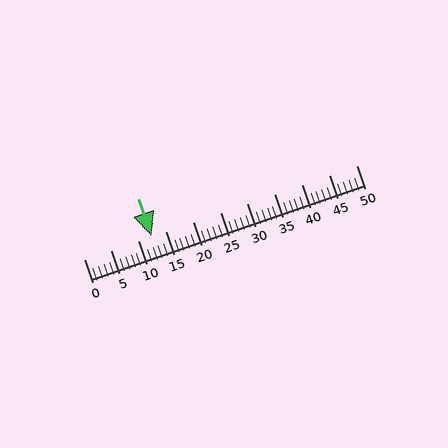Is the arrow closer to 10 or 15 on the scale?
The arrow is closer to 10.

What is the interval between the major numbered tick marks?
The major tick marks are spaced 5 units apart.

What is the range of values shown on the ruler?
The ruler shows values from 0 to 50.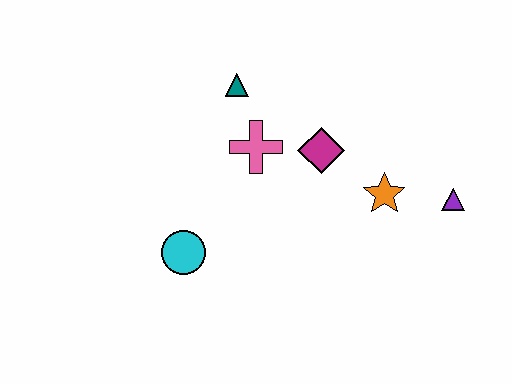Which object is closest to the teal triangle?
The pink cross is closest to the teal triangle.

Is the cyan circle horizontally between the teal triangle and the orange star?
No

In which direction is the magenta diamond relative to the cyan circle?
The magenta diamond is to the right of the cyan circle.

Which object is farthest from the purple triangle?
The cyan circle is farthest from the purple triangle.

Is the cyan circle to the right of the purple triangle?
No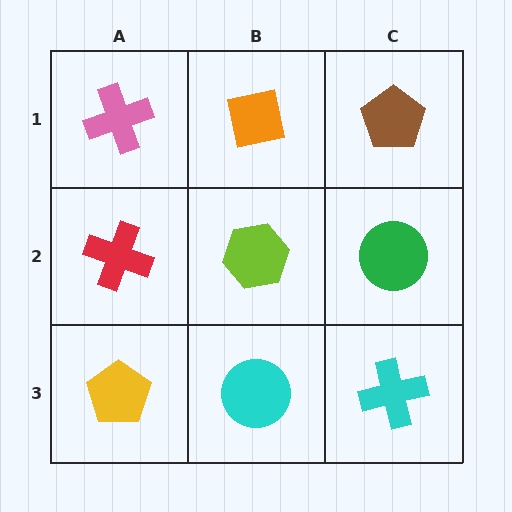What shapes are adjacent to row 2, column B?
An orange square (row 1, column B), a cyan circle (row 3, column B), a red cross (row 2, column A), a green circle (row 2, column C).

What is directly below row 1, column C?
A green circle.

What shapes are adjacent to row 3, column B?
A lime hexagon (row 2, column B), a yellow pentagon (row 3, column A), a cyan cross (row 3, column C).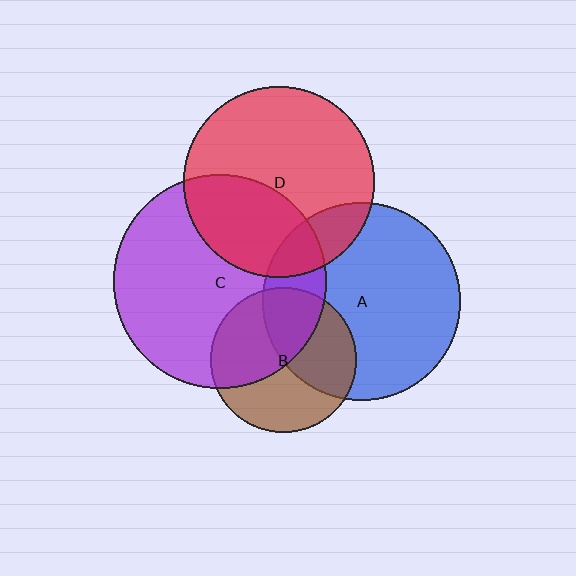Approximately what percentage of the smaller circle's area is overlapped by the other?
Approximately 45%.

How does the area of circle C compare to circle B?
Approximately 2.1 times.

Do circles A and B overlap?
Yes.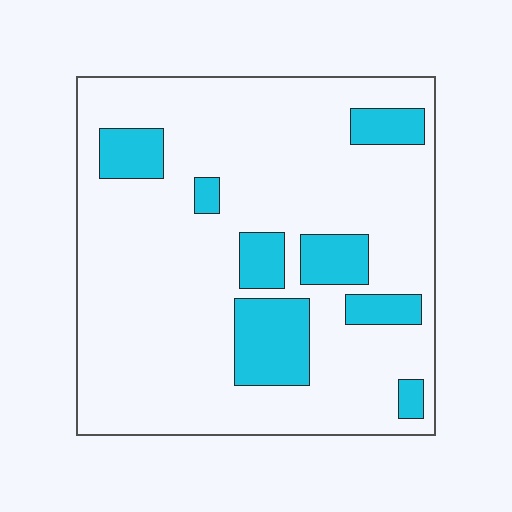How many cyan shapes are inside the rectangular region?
8.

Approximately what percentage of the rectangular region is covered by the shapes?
Approximately 20%.